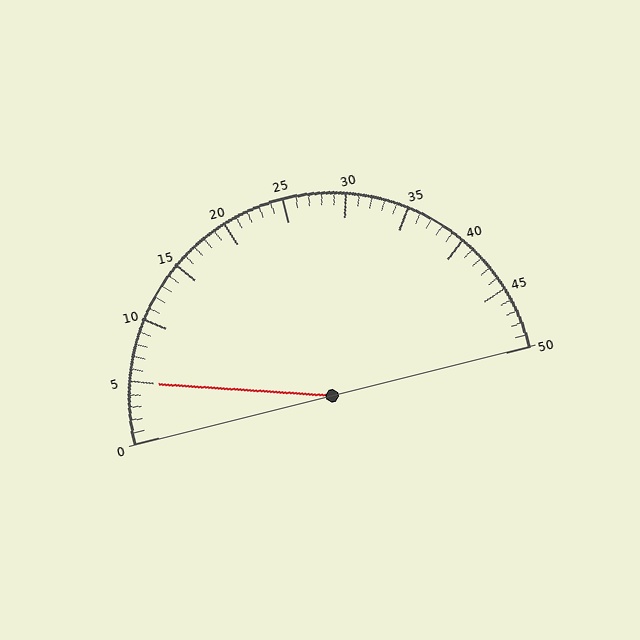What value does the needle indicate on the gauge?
The needle indicates approximately 5.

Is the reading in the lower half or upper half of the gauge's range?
The reading is in the lower half of the range (0 to 50).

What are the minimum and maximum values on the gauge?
The gauge ranges from 0 to 50.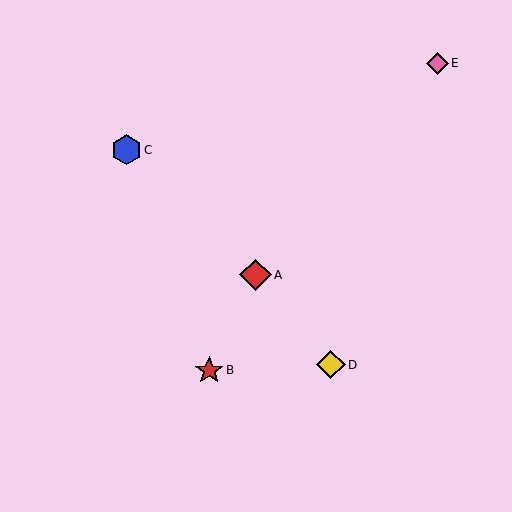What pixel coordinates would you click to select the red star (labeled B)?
Click at (209, 370) to select the red star B.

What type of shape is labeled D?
Shape D is a yellow diamond.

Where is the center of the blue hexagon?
The center of the blue hexagon is at (127, 150).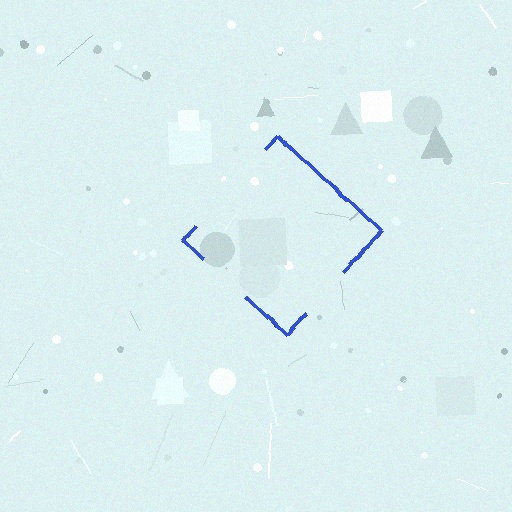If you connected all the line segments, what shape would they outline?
They would outline a diamond.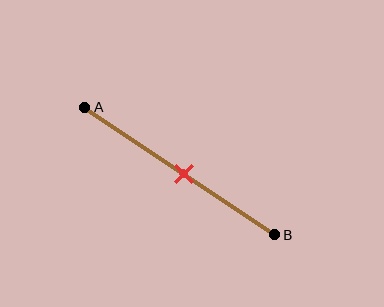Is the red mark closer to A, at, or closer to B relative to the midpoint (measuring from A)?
The red mark is approximately at the midpoint of segment AB.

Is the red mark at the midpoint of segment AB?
Yes, the mark is approximately at the midpoint.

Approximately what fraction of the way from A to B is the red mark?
The red mark is approximately 50% of the way from A to B.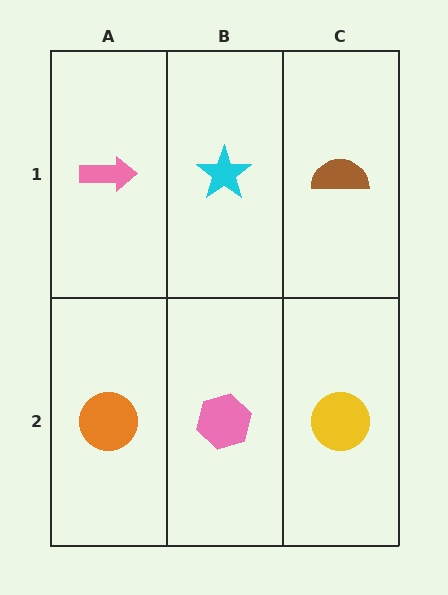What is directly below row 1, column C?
A yellow circle.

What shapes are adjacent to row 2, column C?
A brown semicircle (row 1, column C), a pink hexagon (row 2, column B).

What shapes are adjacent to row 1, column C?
A yellow circle (row 2, column C), a cyan star (row 1, column B).